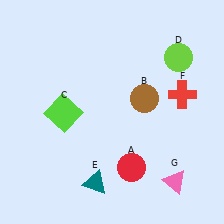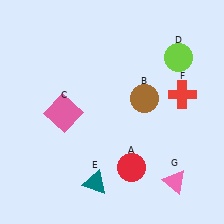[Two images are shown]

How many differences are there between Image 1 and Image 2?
There is 1 difference between the two images.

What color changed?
The square (C) changed from lime in Image 1 to pink in Image 2.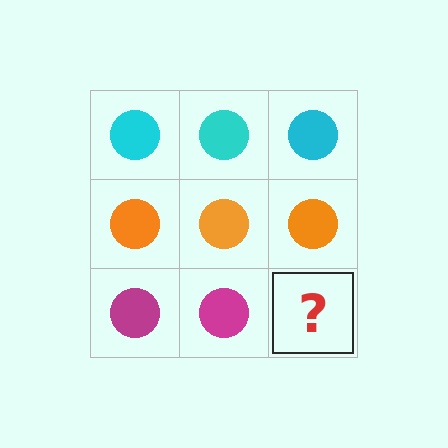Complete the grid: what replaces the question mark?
The question mark should be replaced with a magenta circle.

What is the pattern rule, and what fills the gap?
The rule is that each row has a consistent color. The gap should be filled with a magenta circle.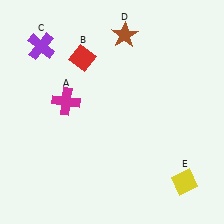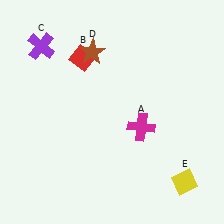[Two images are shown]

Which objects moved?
The objects that moved are: the magenta cross (A), the brown star (D).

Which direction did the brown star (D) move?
The brown star (D) moved left.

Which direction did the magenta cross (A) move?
The magenta cross (A) moved right.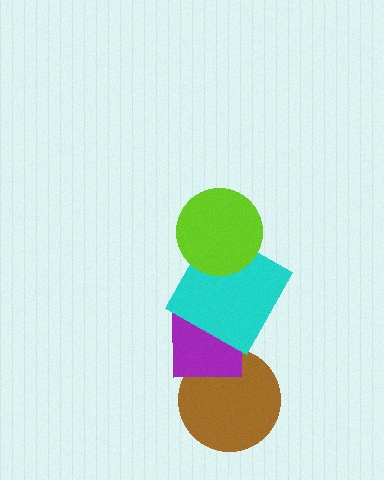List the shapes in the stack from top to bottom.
From top to bottom: the lime circle, the cyan square, the purple square, the brown circle.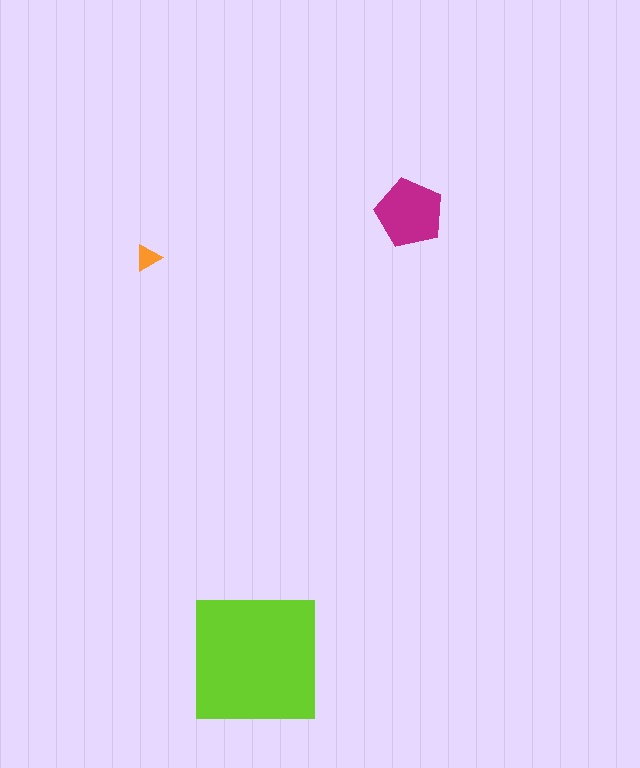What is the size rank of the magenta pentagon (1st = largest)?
2nd.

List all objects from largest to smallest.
The lime square, the magenta pentagon, the orange triangle.